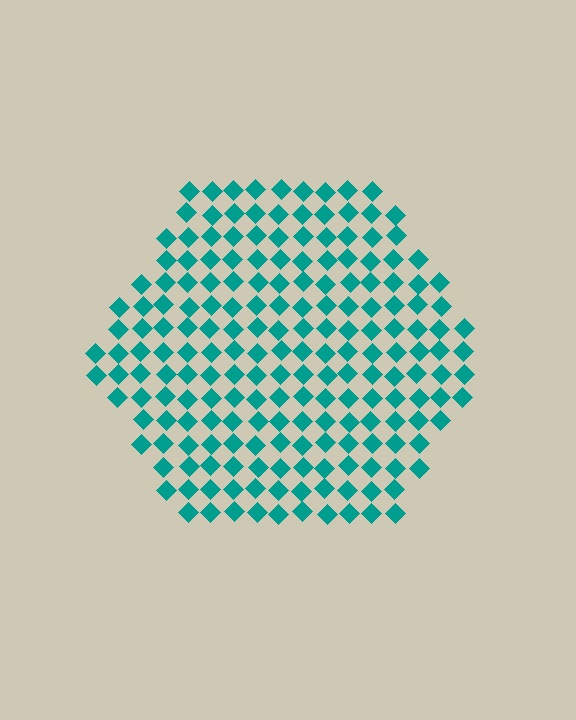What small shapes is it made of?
It is made of small diamonds.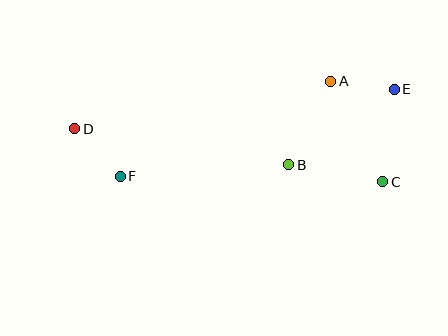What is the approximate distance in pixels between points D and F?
The distance between D and F is approximately 66 pixels.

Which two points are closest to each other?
Points A and E are closest to each other.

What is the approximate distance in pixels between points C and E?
The distance between C and E is approximately 93 pixels.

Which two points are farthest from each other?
Points D and E are farthest from each other.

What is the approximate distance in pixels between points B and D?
The distance between B and D is approximately 217 pixels.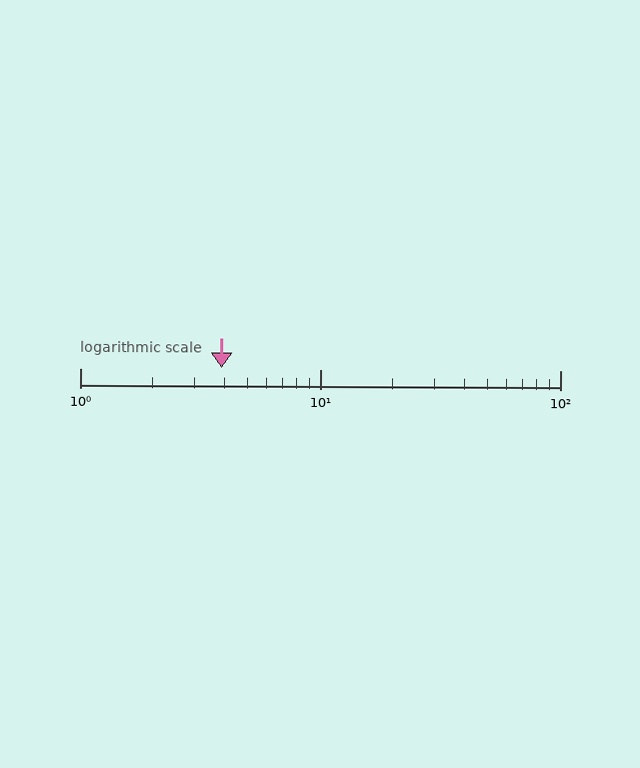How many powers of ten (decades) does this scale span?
The scale spans 2 decades, from 1 to 100.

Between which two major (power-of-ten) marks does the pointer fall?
The pointer is between 1 and 10.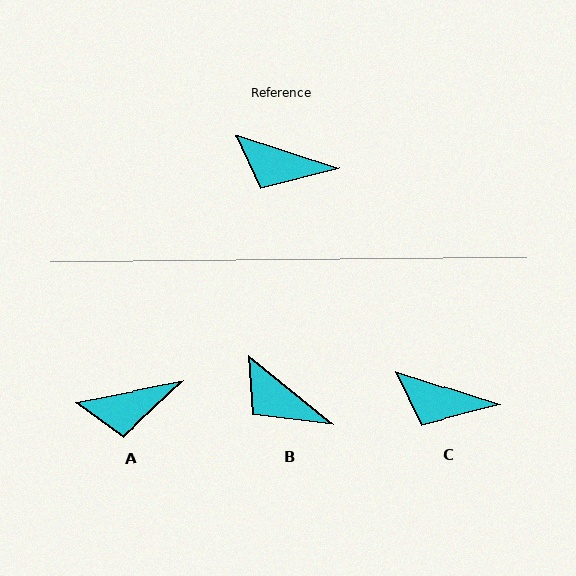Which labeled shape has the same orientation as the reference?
C.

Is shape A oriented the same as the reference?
No, it is off by about 29 degrees.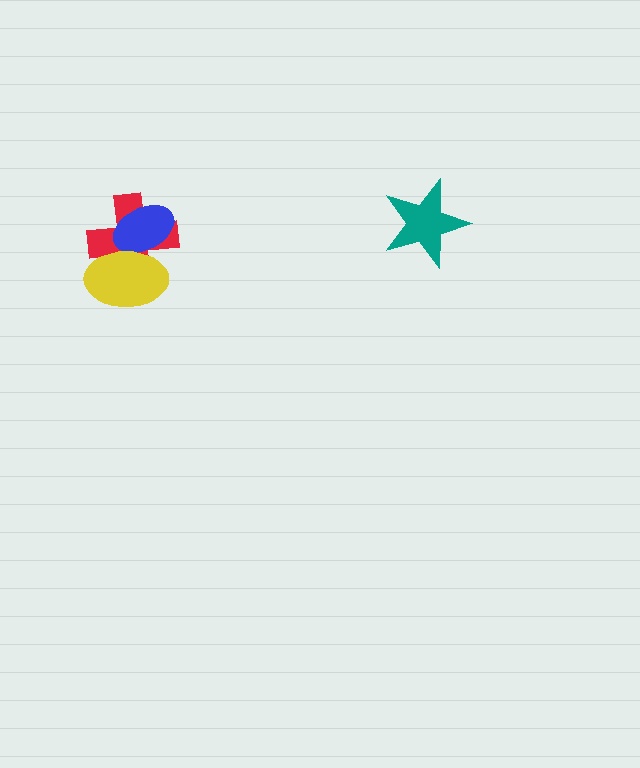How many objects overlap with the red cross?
2 objects overlap with the red cross.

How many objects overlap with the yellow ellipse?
2 objects overlap with the yellow ellipse.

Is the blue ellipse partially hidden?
Yes, it is partially covered by another shape.